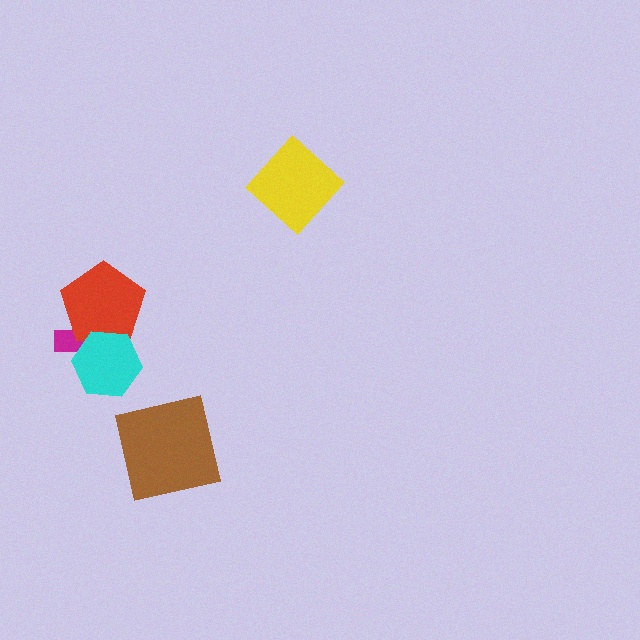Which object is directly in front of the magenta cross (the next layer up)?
The red pentagon is directly in front of the magenta cross.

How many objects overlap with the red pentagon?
2 objects overlap with the red pentagon.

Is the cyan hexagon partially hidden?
No, no other shape covers it.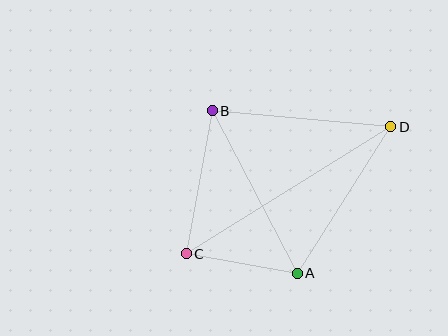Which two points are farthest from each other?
Points C and D are farthest from each other.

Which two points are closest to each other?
Points A and C are closest to each other.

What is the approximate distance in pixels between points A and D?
The distance between A and D is approximately 174 pixels.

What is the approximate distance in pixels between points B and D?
The distance between B and D is approximately 180 pixels.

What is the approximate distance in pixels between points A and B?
The distance between A and B is approximately 183 pixels.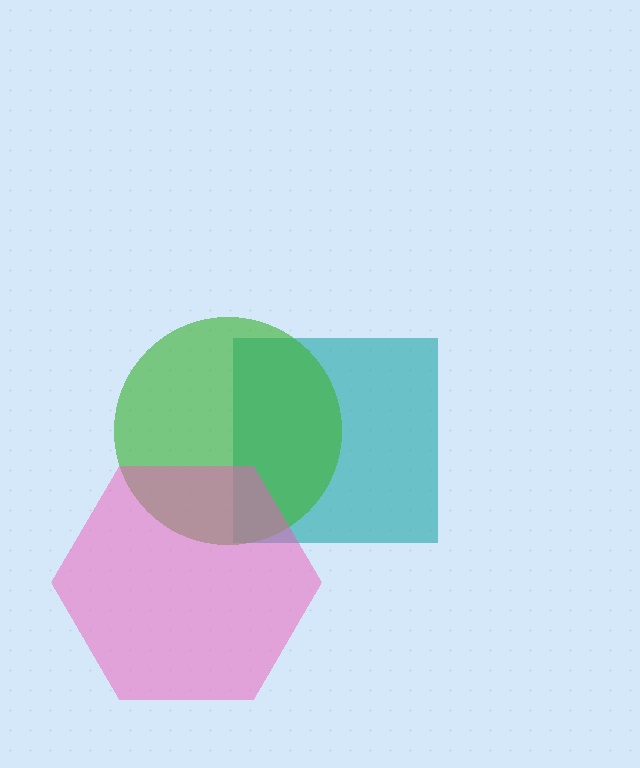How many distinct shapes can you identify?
There are 3 distinct shapes: a teal square, a green circle, a pink hexagon.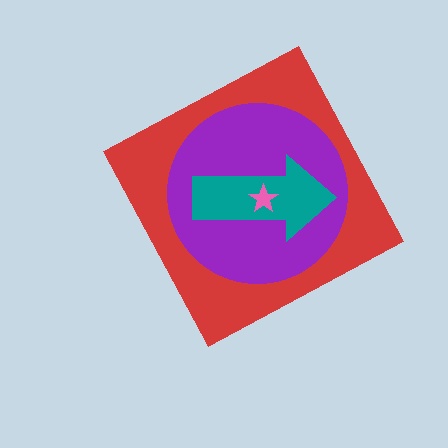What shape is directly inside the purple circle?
The teal arrow.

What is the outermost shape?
The red diamond.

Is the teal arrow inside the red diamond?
Yes.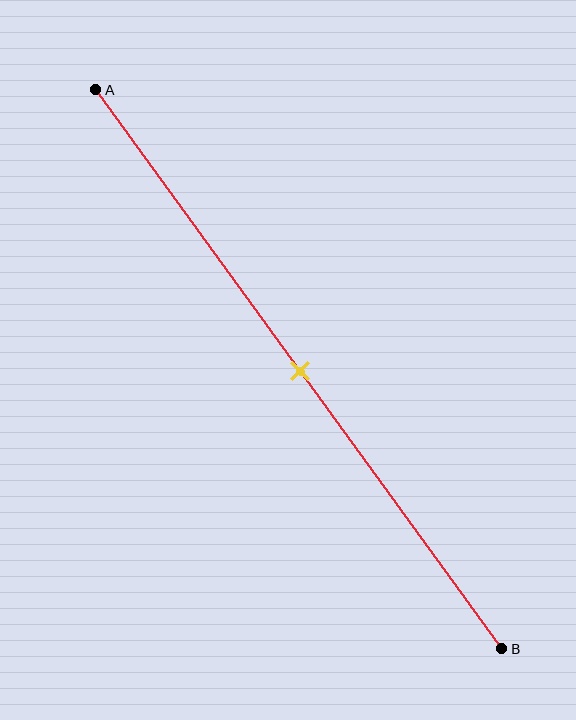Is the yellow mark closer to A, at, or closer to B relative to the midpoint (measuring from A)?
The yellow mark is approximately at the midpoint of segment AB.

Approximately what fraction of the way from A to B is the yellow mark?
The yellow mark is approximately 50% of the way from A to B.